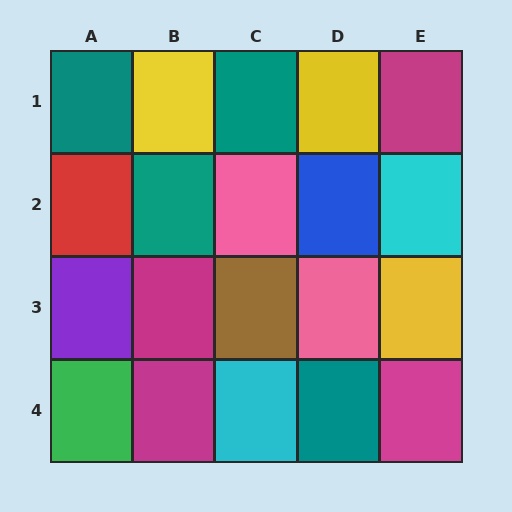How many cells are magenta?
4 cells are magenta.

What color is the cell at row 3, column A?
Purple.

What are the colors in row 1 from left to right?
Teal, yellow, teal, yellow, magenta.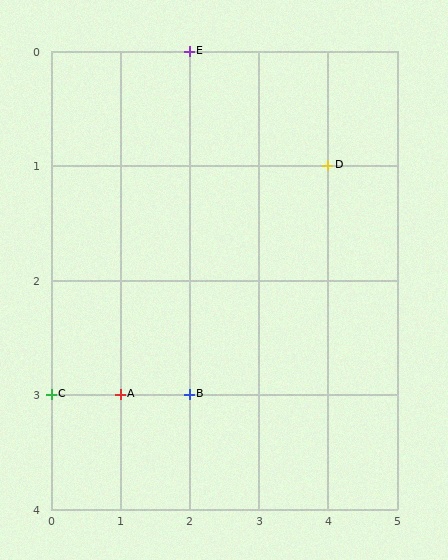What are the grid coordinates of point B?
Point B is at grid coordinates (2, 3).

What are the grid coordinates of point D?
Point D is at grid coordinates (4, 1).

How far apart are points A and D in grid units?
Points A and D are 3 columns and 2 rows apart (about 3.6 grid units diagonally).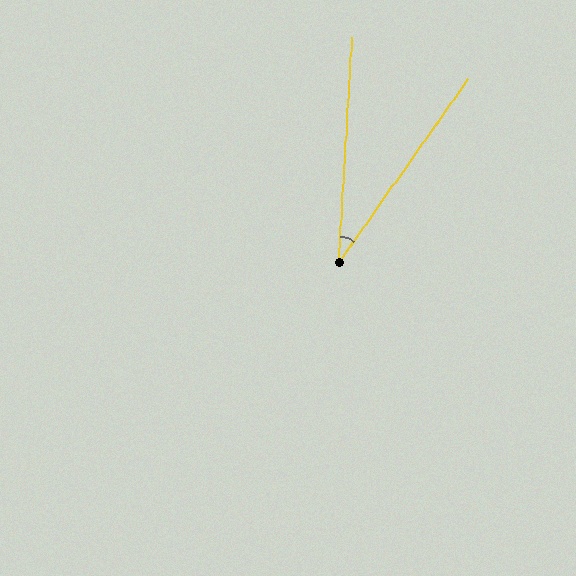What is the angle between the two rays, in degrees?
Approximately 32 degrees.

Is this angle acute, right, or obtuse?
It is acute.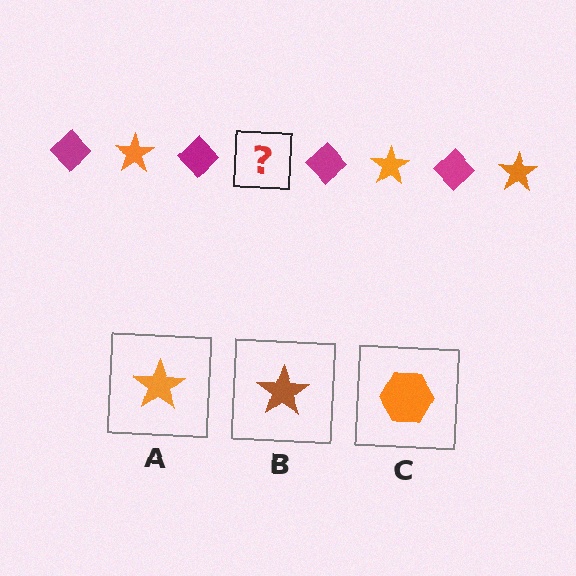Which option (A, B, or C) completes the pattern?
A.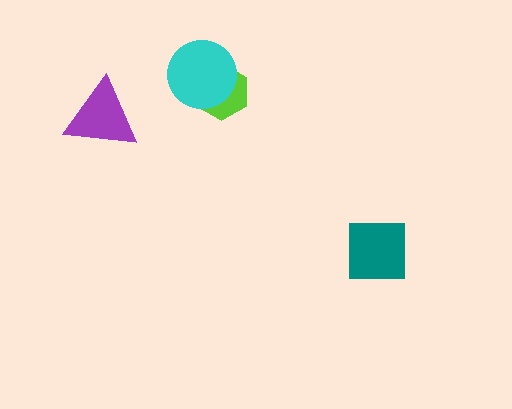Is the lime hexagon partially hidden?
Yes, it is partially covered by another shape.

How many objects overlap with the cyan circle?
1 object overlaps with the cyan circle.